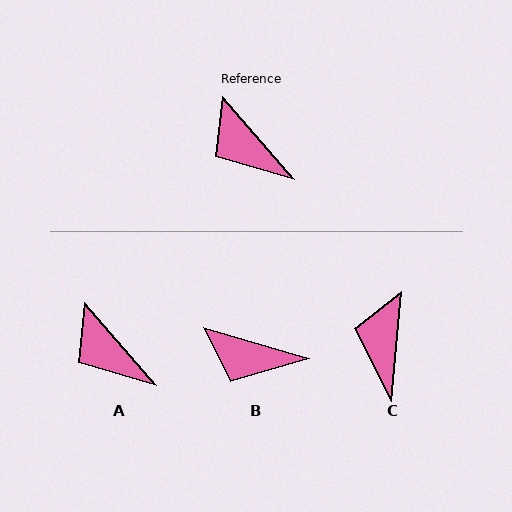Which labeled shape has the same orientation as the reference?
A.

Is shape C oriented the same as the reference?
No, it is off by about 46 degrees.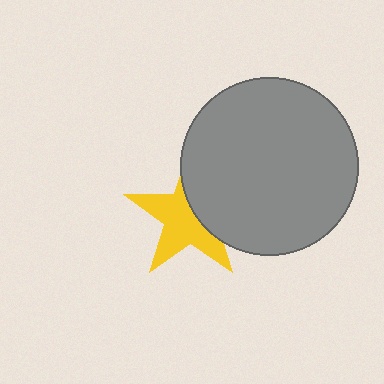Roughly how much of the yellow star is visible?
About half of it is visible (roughly 60%).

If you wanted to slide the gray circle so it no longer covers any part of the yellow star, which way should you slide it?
Slide it right — that is the most direct way to separate the two shapes.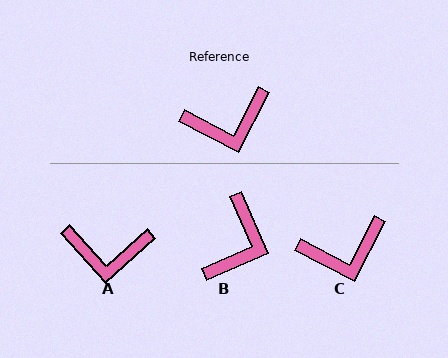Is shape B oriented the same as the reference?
No, it is off by about 50 degrees.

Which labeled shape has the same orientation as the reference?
C.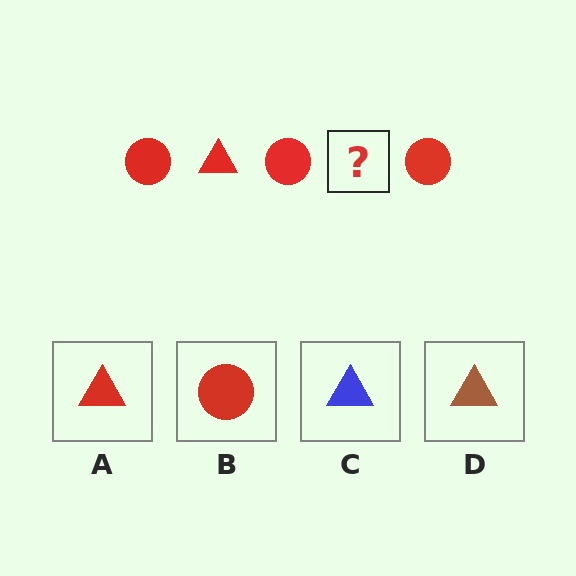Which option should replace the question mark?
Option A.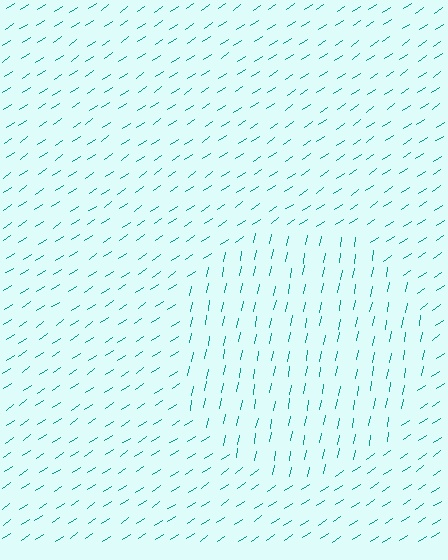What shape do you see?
I see a circle.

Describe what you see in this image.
The image is filled with small teal line segments. A circle region in the image has lines oriented differently from the surrounding lines, creating a visible texture boundary.